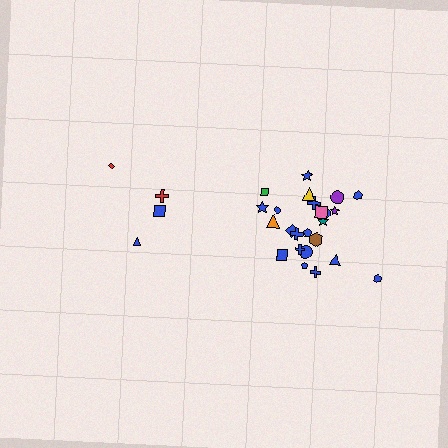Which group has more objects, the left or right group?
The right group.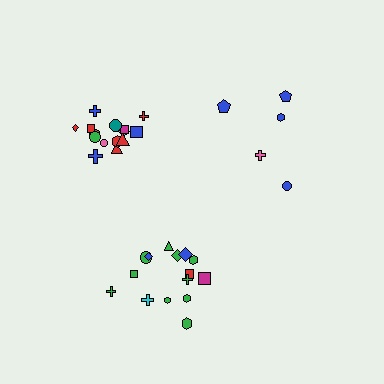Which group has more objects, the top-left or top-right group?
The top-left group.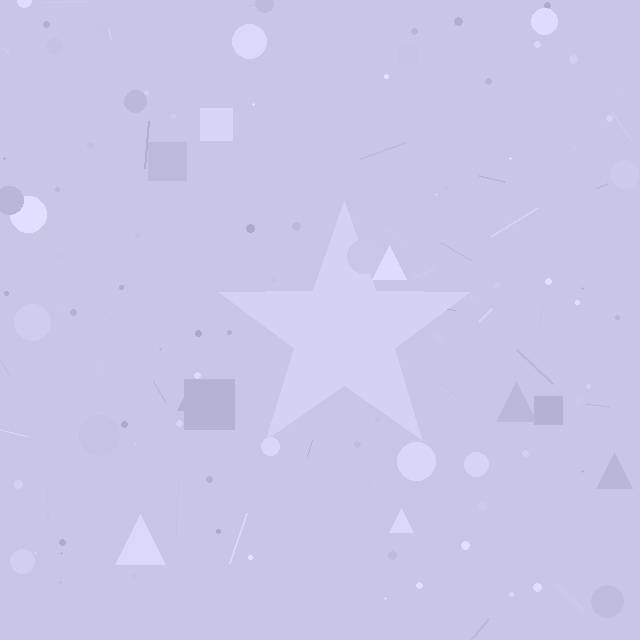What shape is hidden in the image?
A star is hidden in the image.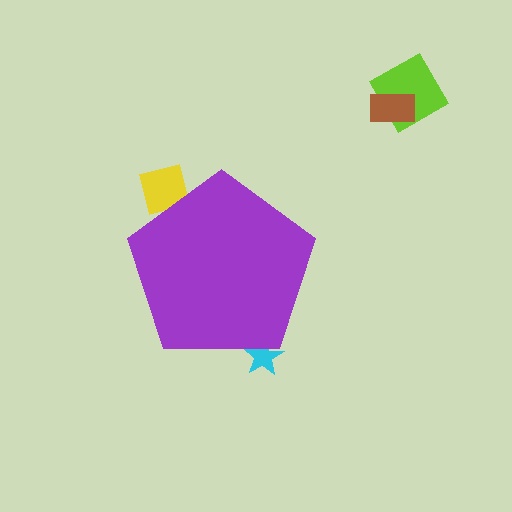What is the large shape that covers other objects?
A purple pentagon.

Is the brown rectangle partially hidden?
No, the brown rectangle is fully visible.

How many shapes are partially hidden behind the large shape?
2 shapes are partially hidden.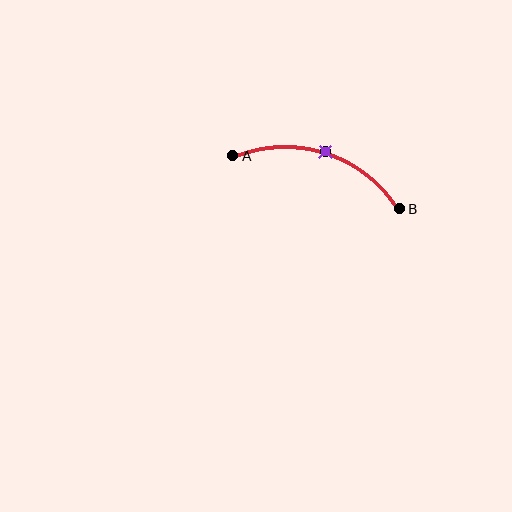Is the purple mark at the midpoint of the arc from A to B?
Yes. The purple mark lies on the arc at equal arc-length from both A and B — it is the arc midpoint.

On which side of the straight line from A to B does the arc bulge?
The arc bulges above the straight line connecting A and B.